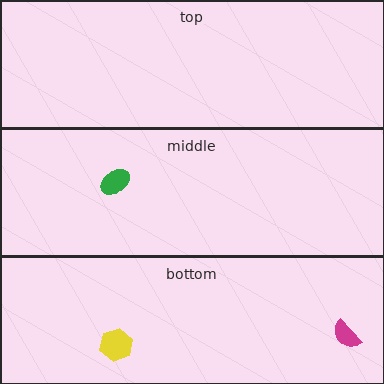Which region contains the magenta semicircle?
The bottom region.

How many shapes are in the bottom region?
2.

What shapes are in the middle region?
The green ellipse.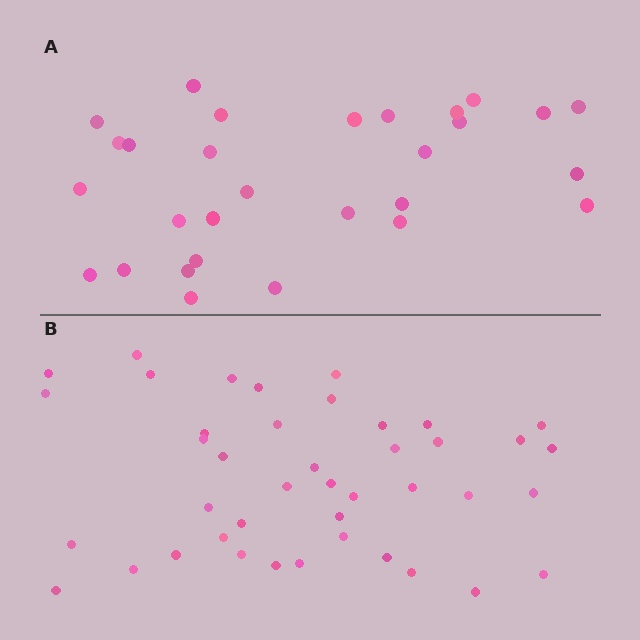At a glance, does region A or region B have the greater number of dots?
Region B (the bottom region) has more dots.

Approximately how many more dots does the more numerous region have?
Region B has approximately 15 more dots than region A.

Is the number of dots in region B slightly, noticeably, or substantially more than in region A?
Region B has noticeably more, but not dramatically so. The ratio is roughly 1.4 to 1.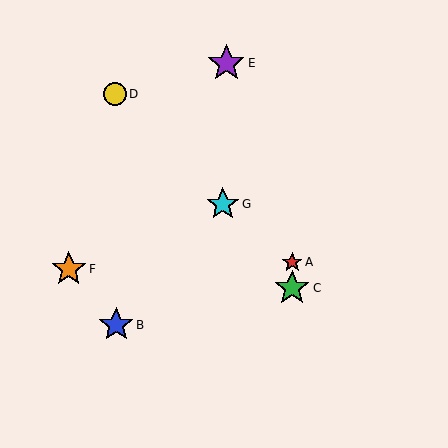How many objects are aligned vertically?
2 objects (A, C) are aligned vertically.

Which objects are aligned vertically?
Objects A, C are aligned vertically.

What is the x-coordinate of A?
Object A is at x≈292.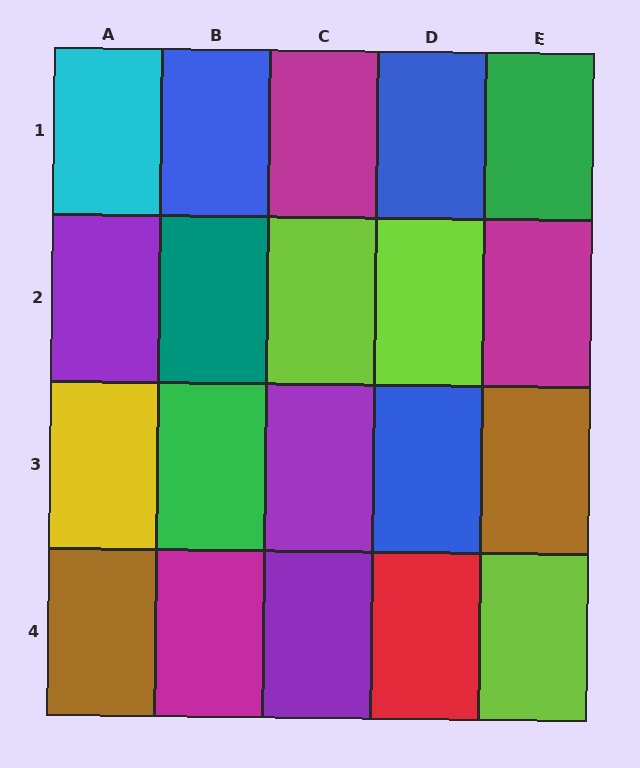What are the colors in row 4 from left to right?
Brown, magenta, purple, red, lime.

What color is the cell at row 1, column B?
Blue.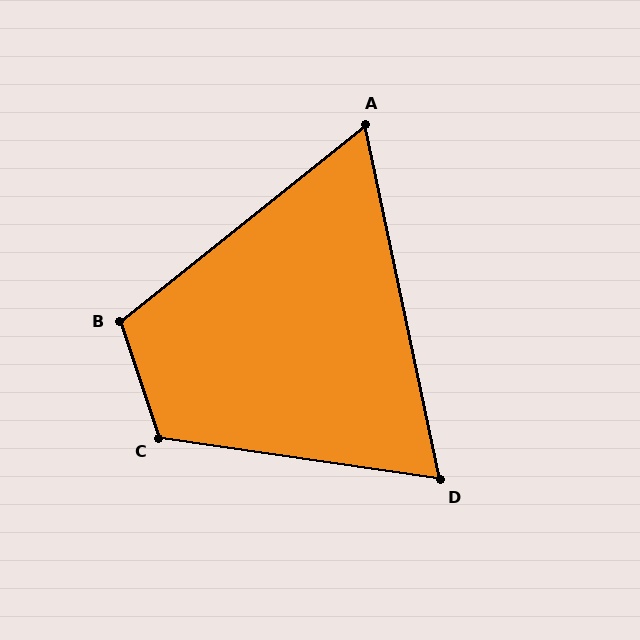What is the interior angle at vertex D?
Approximately 70 degrees (acute).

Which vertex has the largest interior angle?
C, at approximately 117 degrees.